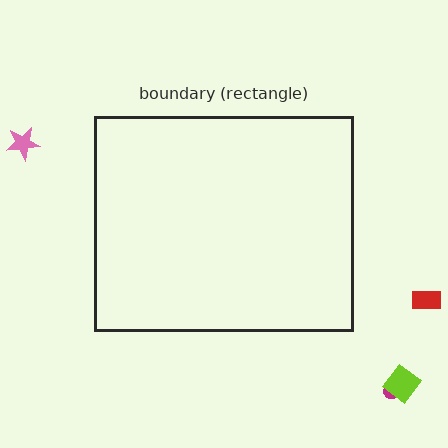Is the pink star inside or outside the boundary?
Outside.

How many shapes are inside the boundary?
0 inside, 4 outside.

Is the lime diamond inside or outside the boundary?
Outside.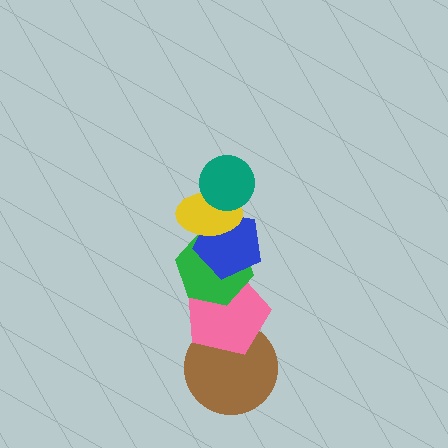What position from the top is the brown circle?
The brown circle is 6th from the top.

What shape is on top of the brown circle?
The pink pentagon is on top of the brown circle.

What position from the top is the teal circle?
The teal circle is 1st from the top.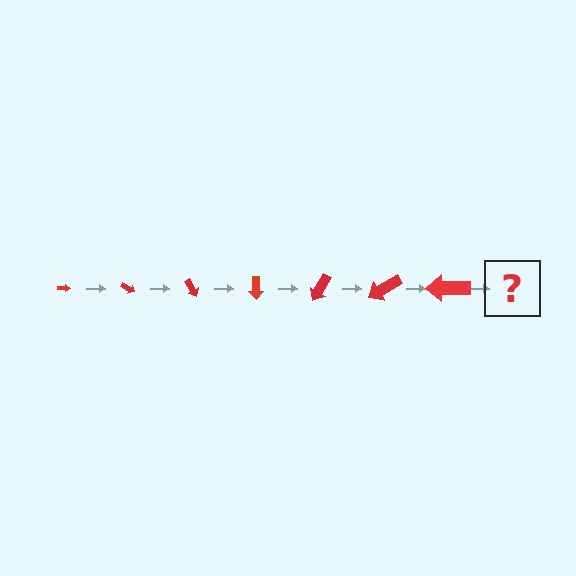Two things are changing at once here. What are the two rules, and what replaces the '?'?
The two rules are that the arrow grows larger each step and it rotates 30 degrees each step. The '?' should be an arrow, larger than the previous one and rotated 210 degrees from the start.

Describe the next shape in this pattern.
It should be an arrow, larger than the previous one and rotated 210 degrees from the start.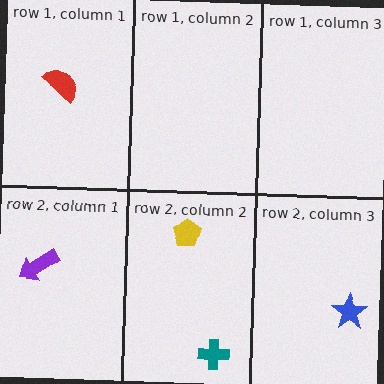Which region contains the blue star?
The row 2, column 3 region.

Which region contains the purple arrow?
The row 2, column 1 region.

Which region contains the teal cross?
The row 2, column 2 region.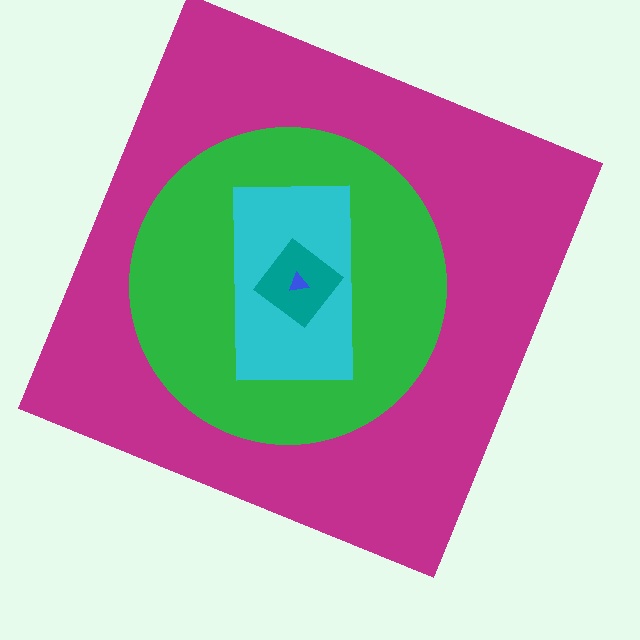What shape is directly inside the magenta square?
The green circle.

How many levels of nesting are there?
5.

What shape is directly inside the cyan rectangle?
The teal diamond.